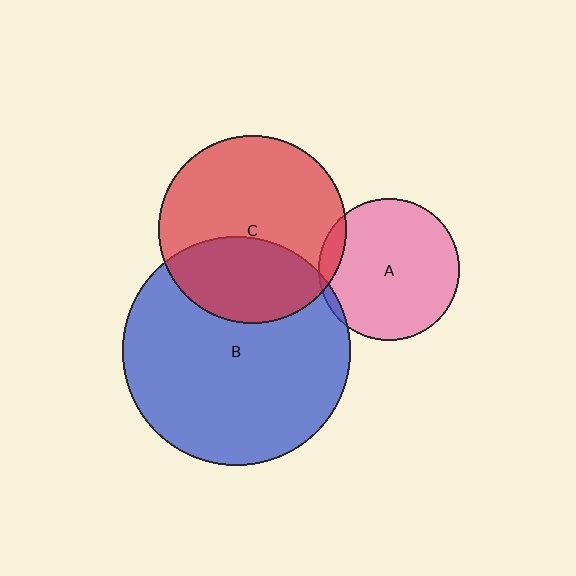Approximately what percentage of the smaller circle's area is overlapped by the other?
Approximately 10%.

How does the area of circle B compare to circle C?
Approximately 1.5 times.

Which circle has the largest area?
Circle B (blue).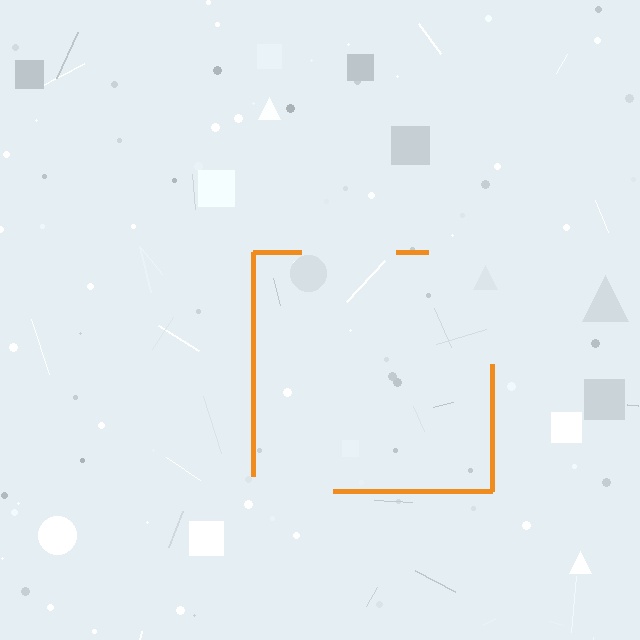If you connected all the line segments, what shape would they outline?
They would outline a square.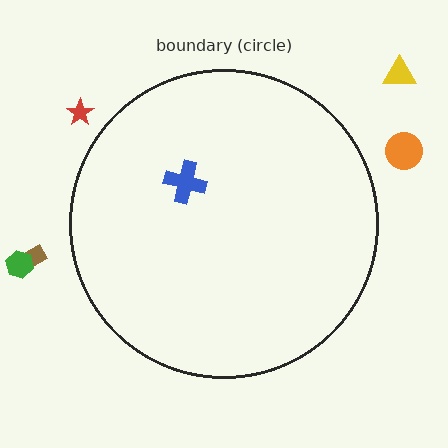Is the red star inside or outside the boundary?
Outside.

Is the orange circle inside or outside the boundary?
Outside.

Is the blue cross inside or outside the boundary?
Inside.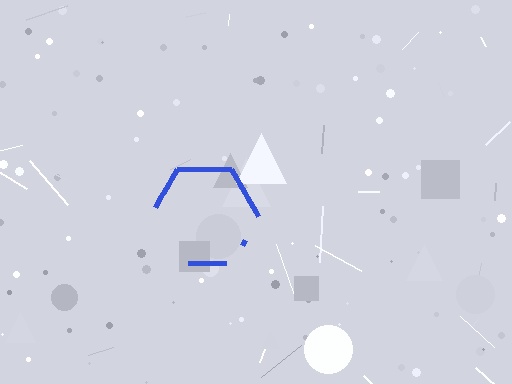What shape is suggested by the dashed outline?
The dashed outline suggests a hexagon.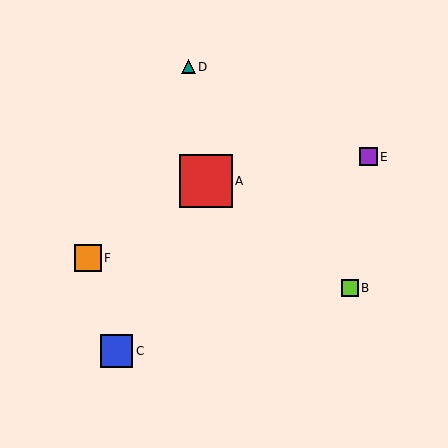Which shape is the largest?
The red square (labeled A) is the largest.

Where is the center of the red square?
The center of the red square is at (206, 181).